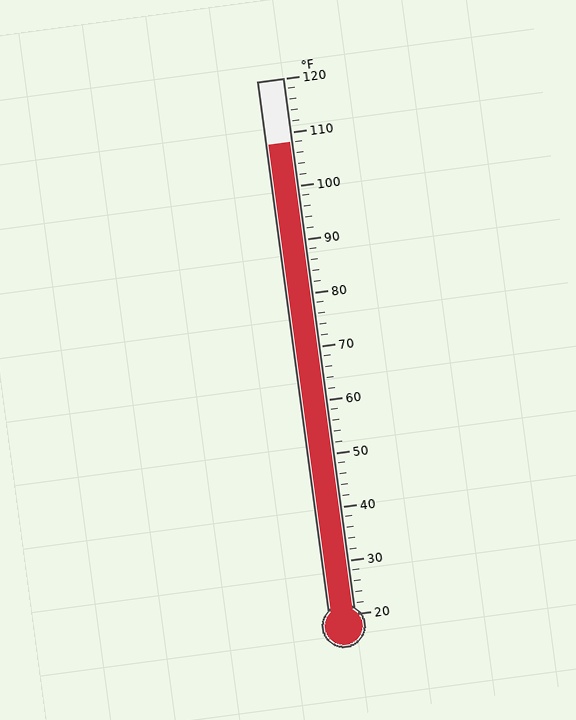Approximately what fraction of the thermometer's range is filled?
The thermometer is filled to approximately 90% of its range.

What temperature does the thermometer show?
The thermometer shows approximately 108°F.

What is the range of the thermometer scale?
The thermometer scale ranges from 20°F to 120°F.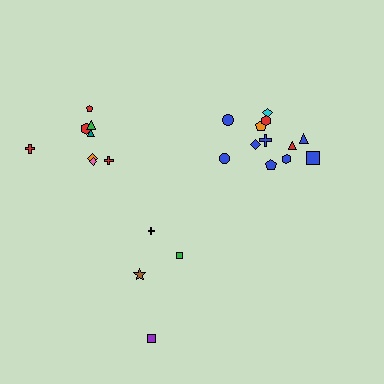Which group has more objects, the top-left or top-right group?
The top-right group.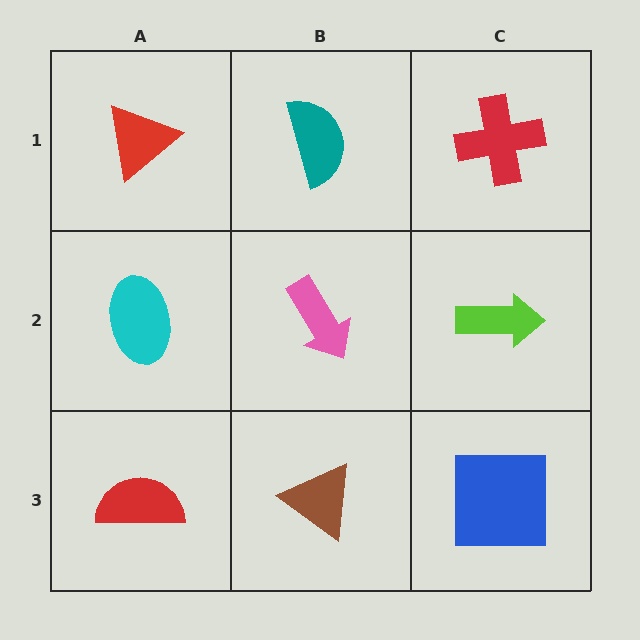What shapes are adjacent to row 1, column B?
A pink arrow (row 2, column B), a red triangle (row 1, column A), a red cross (row 1, column C).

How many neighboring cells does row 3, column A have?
2.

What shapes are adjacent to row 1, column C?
A lime arrow (row 2, column C), a teal semicircle (row 1, column B).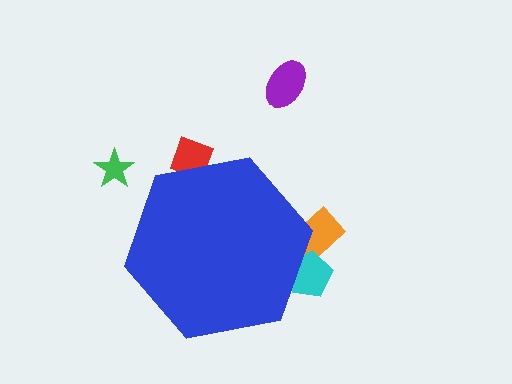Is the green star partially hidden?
No, the green star is fully visible.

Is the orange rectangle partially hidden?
Yes, the orange rectangle is partially hidden behind the blue hexagon.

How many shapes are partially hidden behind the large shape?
3 shapes are partially hidden.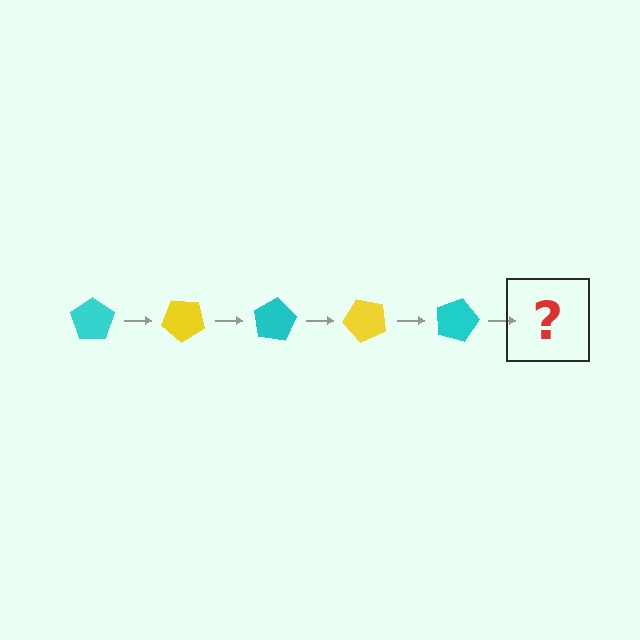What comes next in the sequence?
The next element should be a yellow pentagon, rotated 200 degrees from the start.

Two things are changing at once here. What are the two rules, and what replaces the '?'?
The two rules are that it rotates 40 degrees each step and the color cycles through cyan and yellow. The '?' should be a yellow pentagon, rotated 200 degrees from the start.